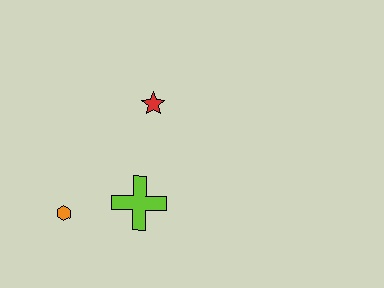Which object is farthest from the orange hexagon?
The red star is farthest from the orange hexagon.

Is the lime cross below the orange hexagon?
No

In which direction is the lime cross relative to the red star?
The lime cross is below the red star.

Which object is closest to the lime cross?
The orange hexagon is closest to the lime cross.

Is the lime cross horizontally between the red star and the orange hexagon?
Yes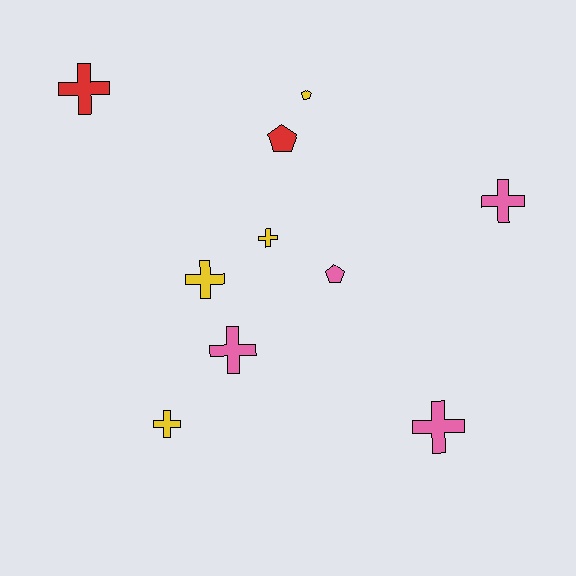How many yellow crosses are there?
There are 3 yellow crosses.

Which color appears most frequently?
Yellow, with 4 objects.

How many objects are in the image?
There are 10 objects.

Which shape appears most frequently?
Cross, with 7 objects.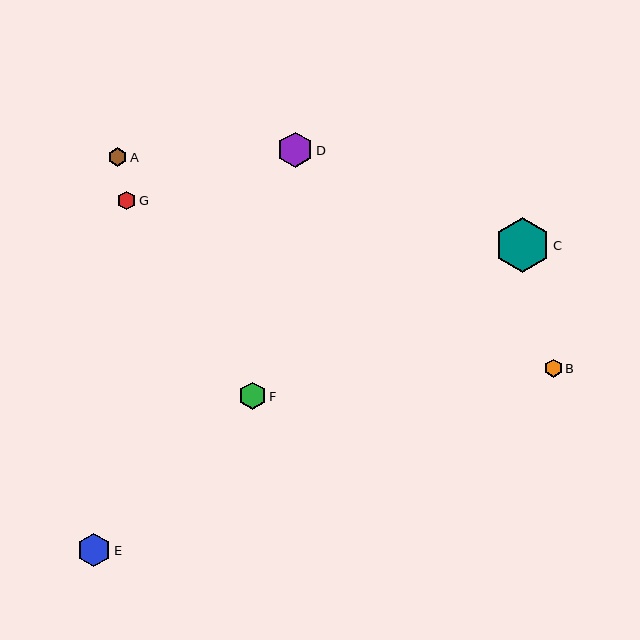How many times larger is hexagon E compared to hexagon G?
Hexagon E is approximately 1.8 times the size of hexagon G.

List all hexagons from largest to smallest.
From largest to smallest: C, D, E, F, G, A, B.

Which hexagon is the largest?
Hexagon C is the largest with a size of approximately 55 pixels.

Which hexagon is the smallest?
Hexagon B is the smallest with a size of approximately 18 pixels.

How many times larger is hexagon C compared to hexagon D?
Hexagon C is approximately 1.6 times the size of hexagon D.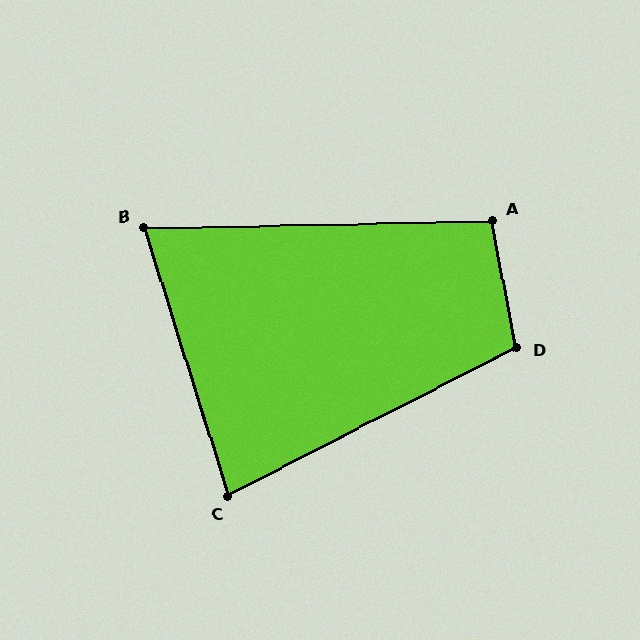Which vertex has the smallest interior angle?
B, at approximately 74 degrees.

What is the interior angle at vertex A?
Approximately 100 degrees (obtuse).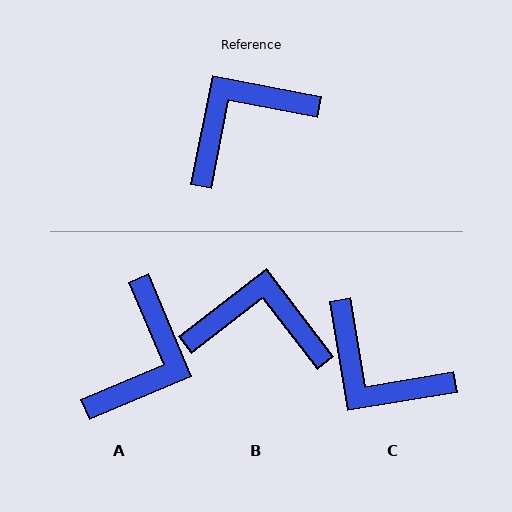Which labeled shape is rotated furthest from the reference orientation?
A, about 146 degrees away.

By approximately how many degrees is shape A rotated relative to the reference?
Approximately 146 degrees clockwise.